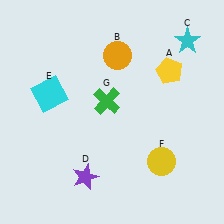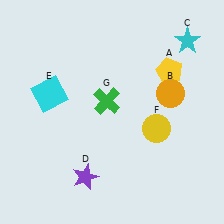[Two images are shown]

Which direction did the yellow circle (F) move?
The yellow circle (F) moved up.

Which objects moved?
The objects that moved are: the orange circle (B), the yellow circle (F).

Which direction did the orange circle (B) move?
The orange circle (B) moved right.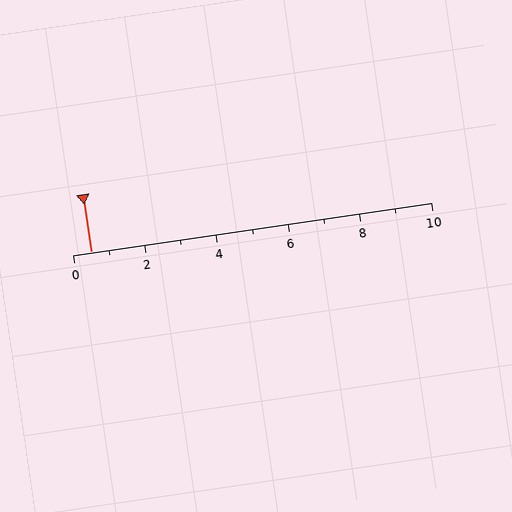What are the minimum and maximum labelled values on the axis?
The axis runs from 0 to 10.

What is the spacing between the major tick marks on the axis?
The major ticks are spaced 2 apart.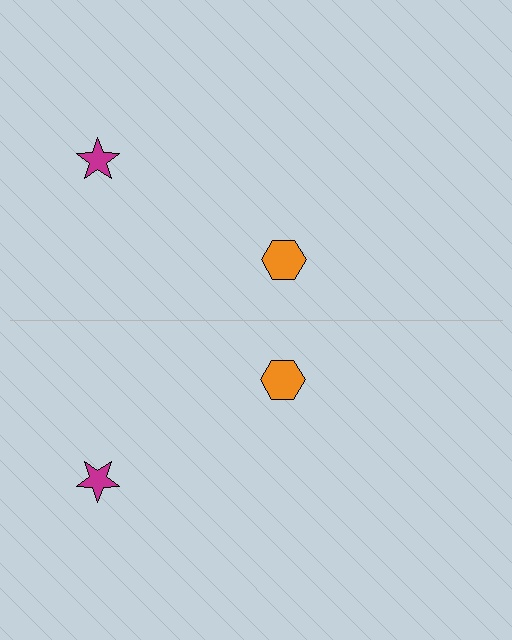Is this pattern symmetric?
Yes, this pattern has bilateral (reflection) symmetry.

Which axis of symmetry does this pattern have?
The pattern has a horizontal axis of symmetry running through the center of the image.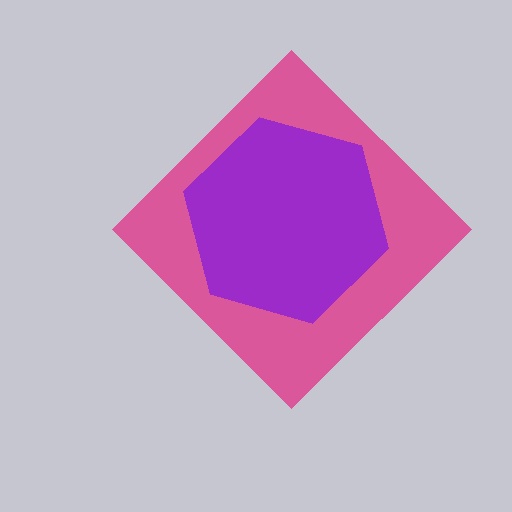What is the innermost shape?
The purple hexagon.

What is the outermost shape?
The pink diamond.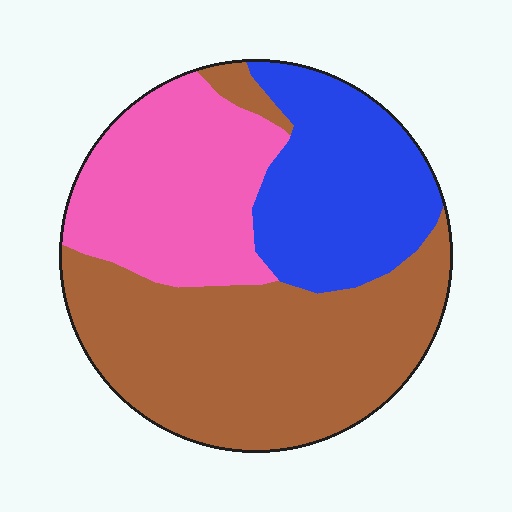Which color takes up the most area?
Brown, at roughly 45%.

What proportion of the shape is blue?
Blue covers 26% of the shape.